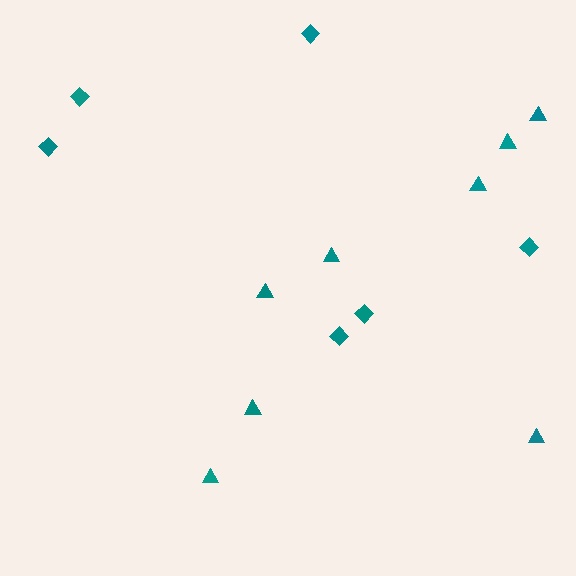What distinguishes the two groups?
There are 2 groups: one group of triangles (8) and one group of diamonds (6).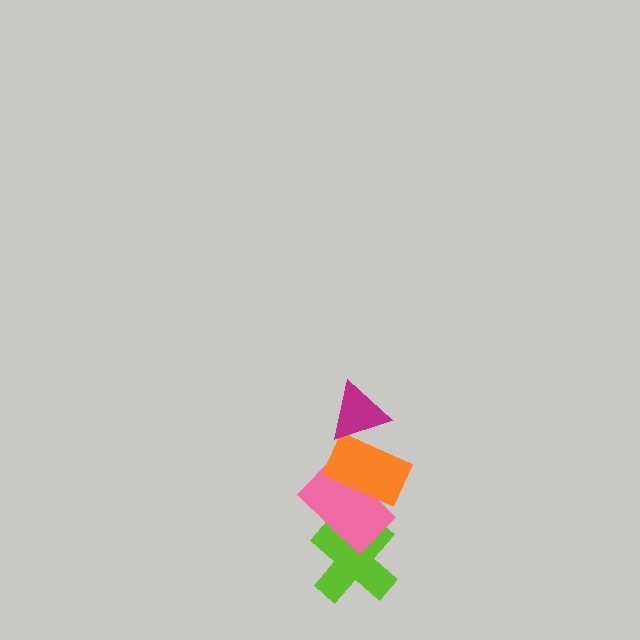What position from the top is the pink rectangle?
The pink rectangle is 3rd from the top.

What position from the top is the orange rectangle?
The orange rectangle is 2nd from the top.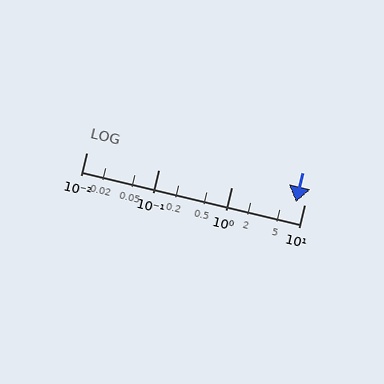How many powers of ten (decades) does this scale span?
The scale spans 3 decades, from 0.01 to 10.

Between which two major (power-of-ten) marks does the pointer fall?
The pointer is between 1 and 10.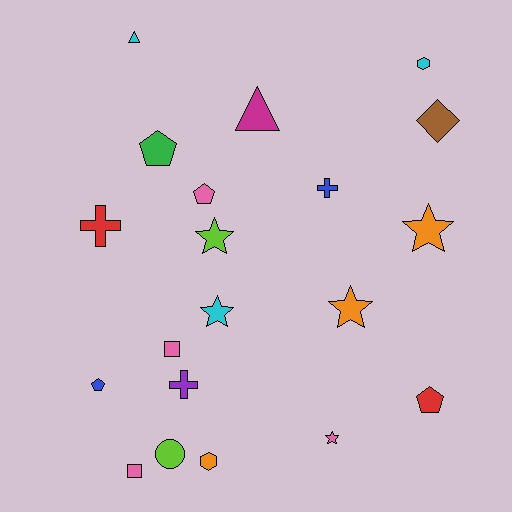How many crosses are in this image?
There are 3 crosses.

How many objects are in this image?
There are 20 objects.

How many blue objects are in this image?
There are 2 blue objects.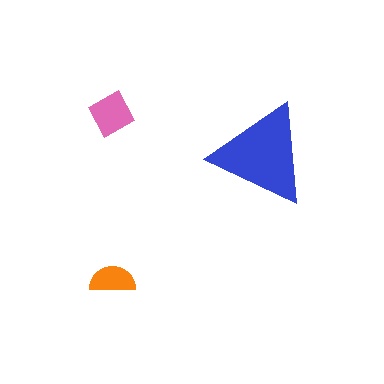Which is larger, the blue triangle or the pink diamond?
The blue triangle.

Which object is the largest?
The blue triangle.